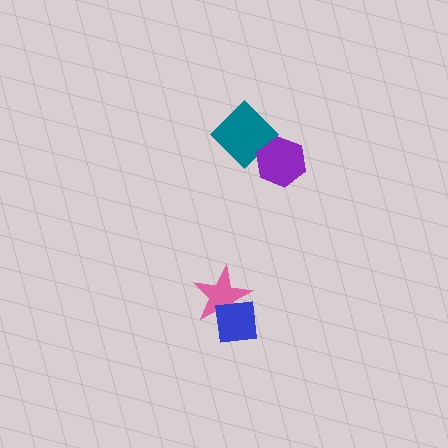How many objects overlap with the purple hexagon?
1 object overlaps with the purple hexagon.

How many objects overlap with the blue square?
1 object overlaps with the blue square.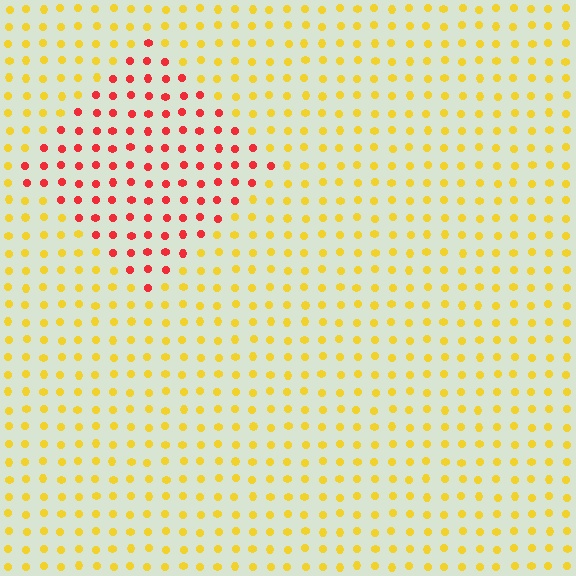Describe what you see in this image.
The image is filled with small yellow elements in a uniform arrangement. A diamond-shaped region is visible where the elements are tinted to a slightly different hue, forming a subtle color boundary.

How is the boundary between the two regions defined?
The boundary is defined purely by a slight shift in hue (about 54 degrees). Spacing, size, and orientation are identical on both sides.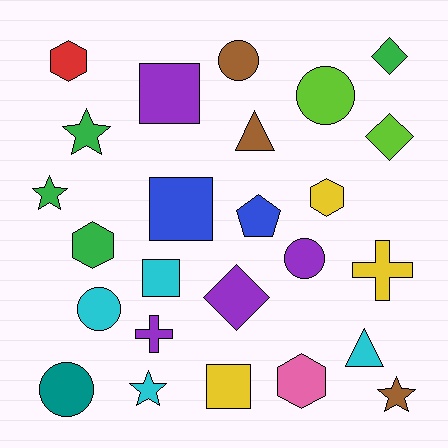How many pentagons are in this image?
There is 1 pentagon.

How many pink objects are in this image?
There is 1 pink object.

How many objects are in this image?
There are 25 objects.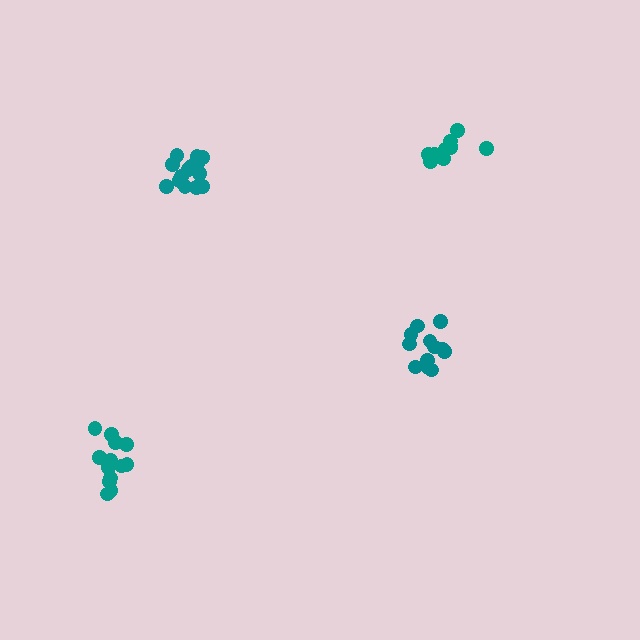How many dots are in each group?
Group 1: 12 dots, Group 2: 15 dots, Group 3: 13 dots, Group 4: 10 dots (50 total).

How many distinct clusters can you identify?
There are 4 distinct clusters.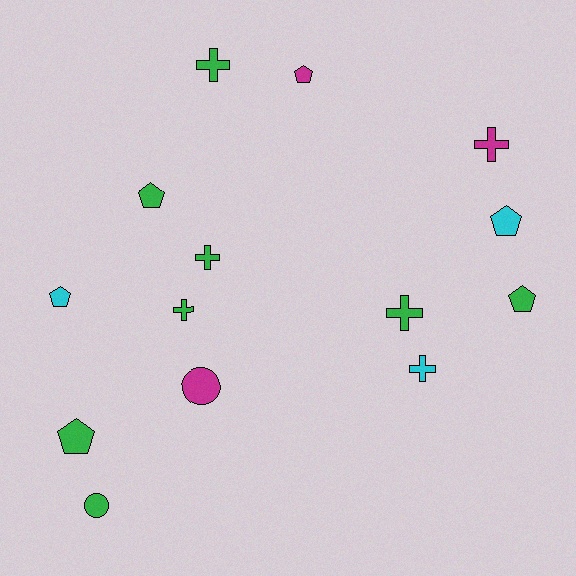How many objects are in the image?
There are 14 objects.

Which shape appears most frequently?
Pentagon, with 6 objects.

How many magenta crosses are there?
There is 1 magenta cross.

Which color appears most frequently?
Green, with 8 objects.